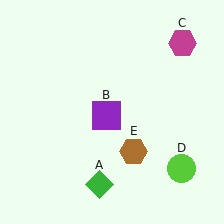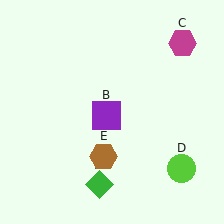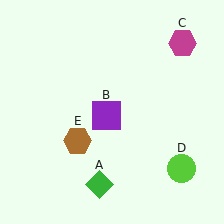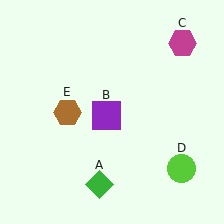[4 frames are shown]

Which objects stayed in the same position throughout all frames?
Green diamond (object A) and purple square (object B) and magenta hexagon (object C) and lime circle (object D) remained stationary.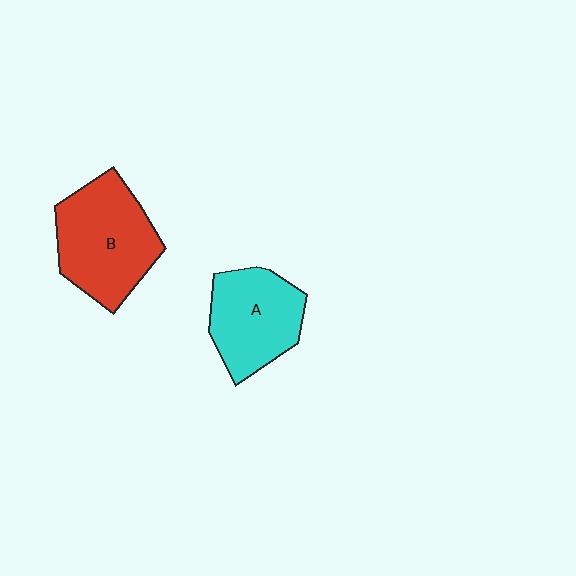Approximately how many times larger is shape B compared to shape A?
Approximately 1.2 times.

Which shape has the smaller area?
Shape A (cyan).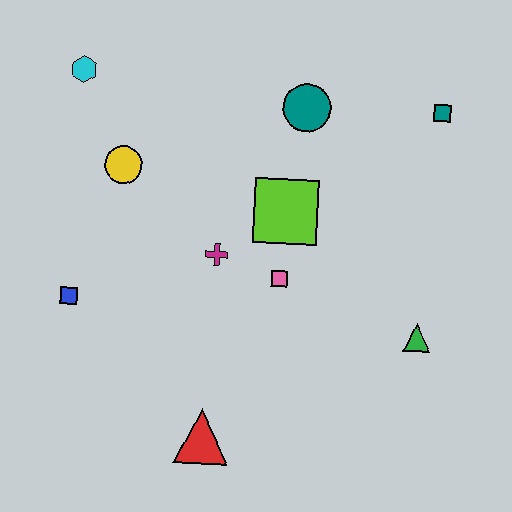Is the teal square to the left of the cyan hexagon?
No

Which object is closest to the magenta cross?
The pink square is closest to the magenta cross.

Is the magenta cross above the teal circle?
No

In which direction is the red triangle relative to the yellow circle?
The red triangle is below the yellow circle.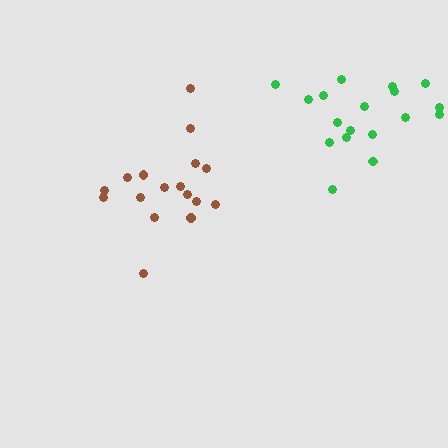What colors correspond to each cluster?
The clusters are colored: green, brown.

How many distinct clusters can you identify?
There are 2 distinct clusters.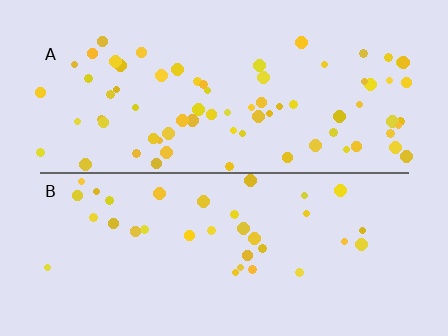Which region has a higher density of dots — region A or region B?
A (the top).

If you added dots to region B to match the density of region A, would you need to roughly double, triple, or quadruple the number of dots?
Approximately double.